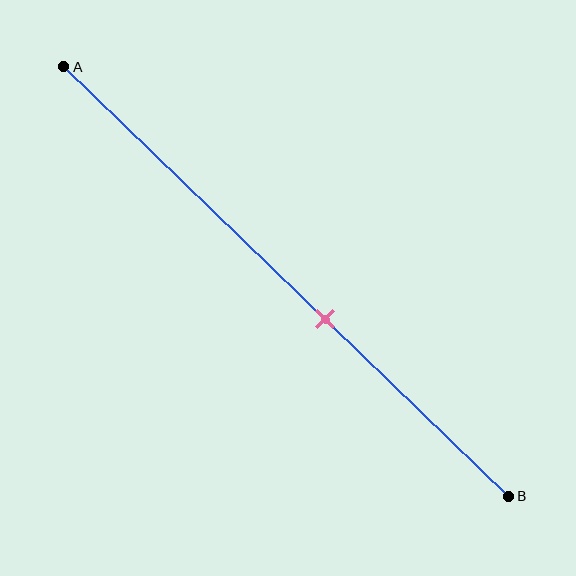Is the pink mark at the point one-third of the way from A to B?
No, the mark is at about 60% from A, not at the 33% one-third point.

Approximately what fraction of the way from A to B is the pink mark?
The pink mark is approximately 60% of the way from A to B.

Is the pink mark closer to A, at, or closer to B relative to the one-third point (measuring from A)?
The pink mark is closer to point B than the one-third point of segment AB.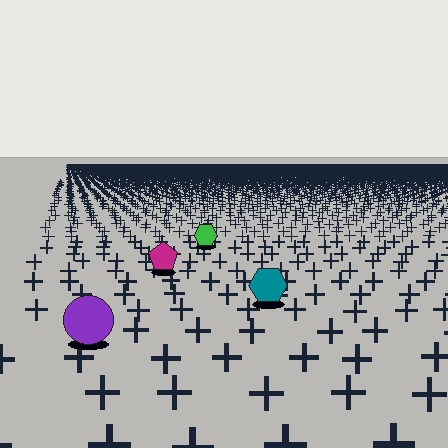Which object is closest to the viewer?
The purple circle is closest. The texture marks near it are larger and more spread out.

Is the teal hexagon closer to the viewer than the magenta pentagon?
Yes. The teal hexagon is closer — you can tell from the texture gradient: the ground texture is coarser near it.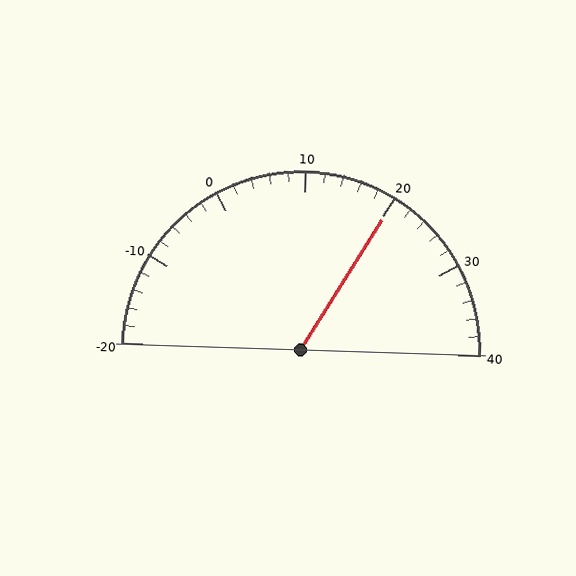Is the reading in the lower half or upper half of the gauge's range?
The reading is in the upper half of the range (-20 to 40).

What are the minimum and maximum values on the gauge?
The gauge ranges from -20 to 40.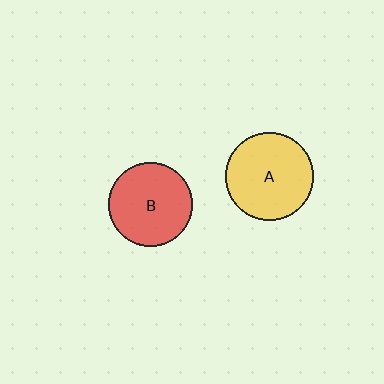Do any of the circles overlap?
No, none of the circles overlap.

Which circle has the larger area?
Circle A (yellow).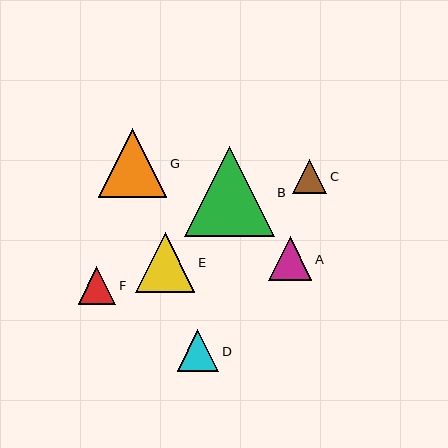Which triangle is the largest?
Triangle B is the largest with a size of approximately 90 pixels.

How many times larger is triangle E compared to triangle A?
Triangle E is approximately 1.4 times the size of triangle A.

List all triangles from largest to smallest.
From largest to smallest: B, G, E, A, D, F, C.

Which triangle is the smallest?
Triangle C is the smallest with a size of approximately 34 pixels.